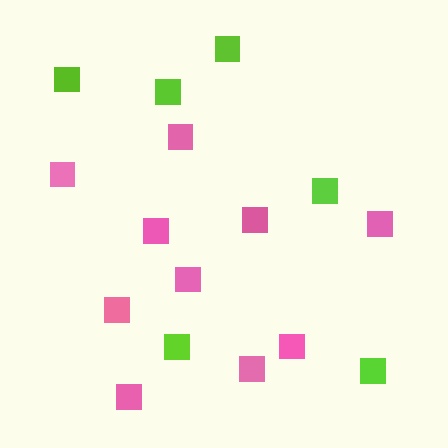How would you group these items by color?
There are 2 groups: one group of lime squares (6) and one group of pink squares (10).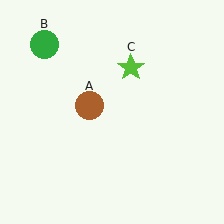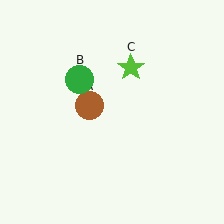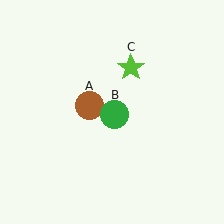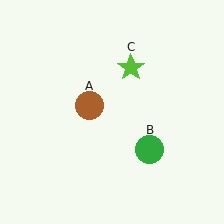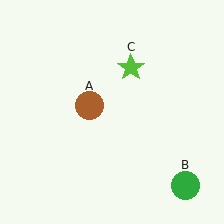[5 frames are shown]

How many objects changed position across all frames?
1 object changed position: green circle (object B).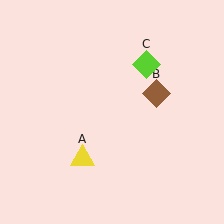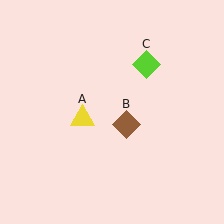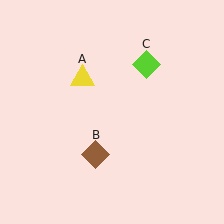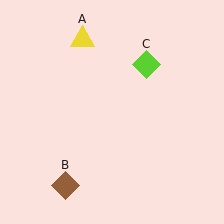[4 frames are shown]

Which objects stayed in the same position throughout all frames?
Lime diamond (object C) remained stationary.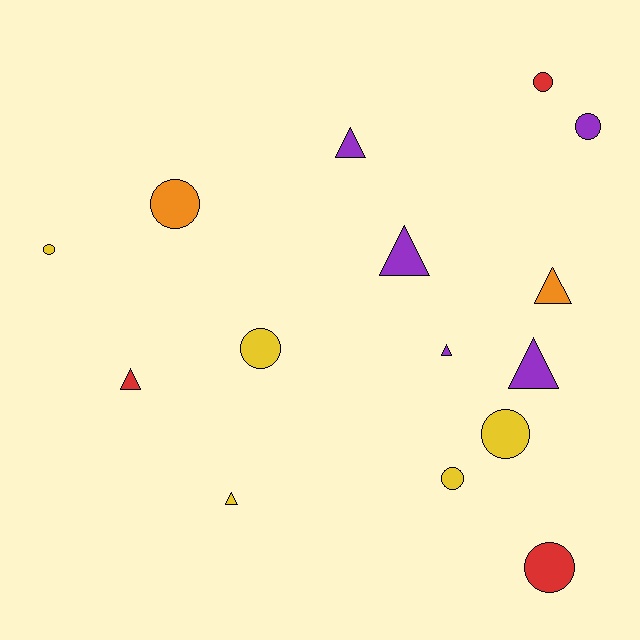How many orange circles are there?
There is 1 orange circle.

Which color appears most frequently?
Yellow, with 5 objects.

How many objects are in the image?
There are 15 objects.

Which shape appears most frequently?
Circle, with 8 objects.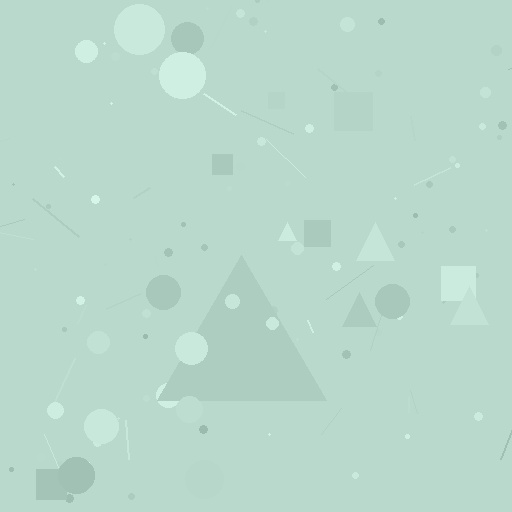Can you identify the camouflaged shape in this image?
The camouflaged shape is a triangle.